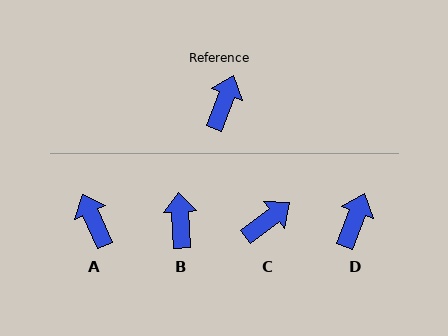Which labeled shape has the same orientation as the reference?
D.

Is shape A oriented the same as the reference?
No, it is off by about 45 degrees.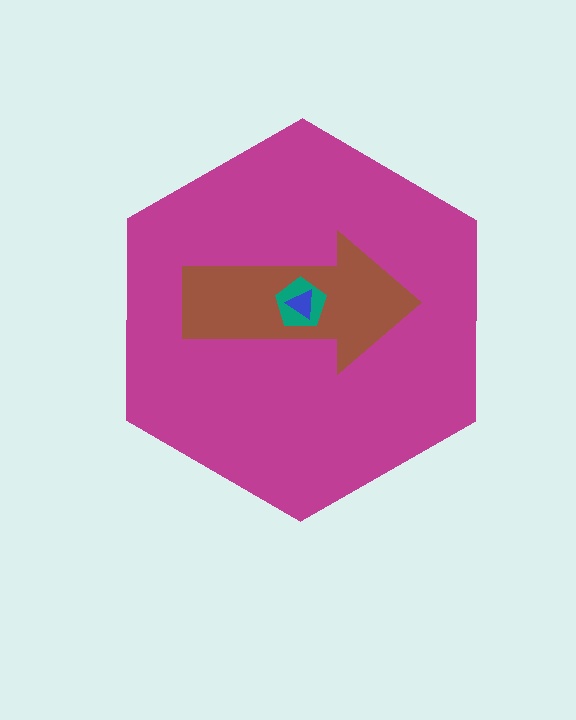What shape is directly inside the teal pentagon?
The blue triangle.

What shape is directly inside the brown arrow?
The teal pentagon.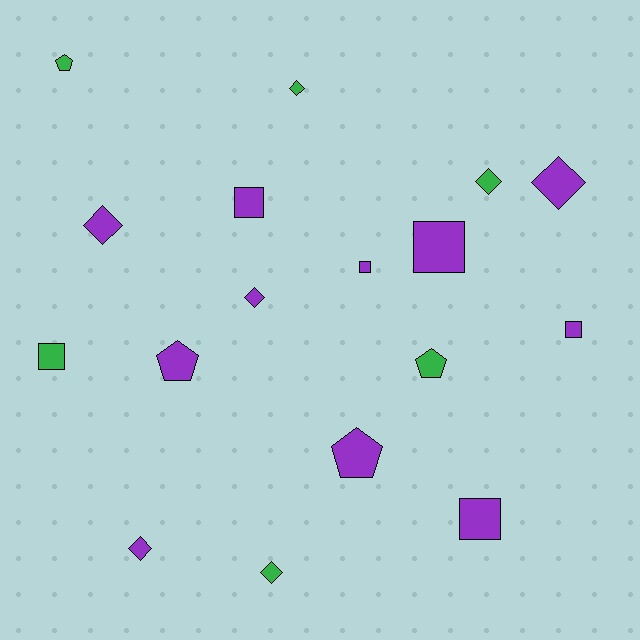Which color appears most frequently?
Purple, with 11 objects.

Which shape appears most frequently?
Diamond, with 7 objects.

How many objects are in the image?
There are 17 objects.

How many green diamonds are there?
There are 3 green diamonds.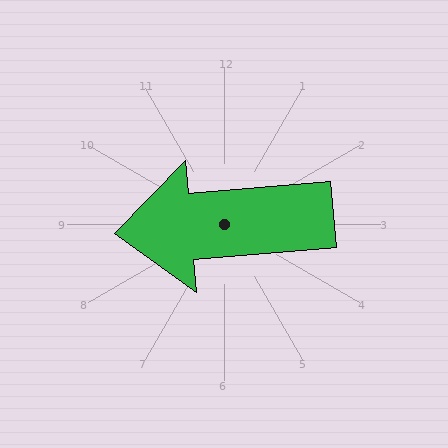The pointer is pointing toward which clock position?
Roughly 9 o'clock.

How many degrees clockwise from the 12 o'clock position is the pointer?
Approximately 265 degrees.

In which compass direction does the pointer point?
West.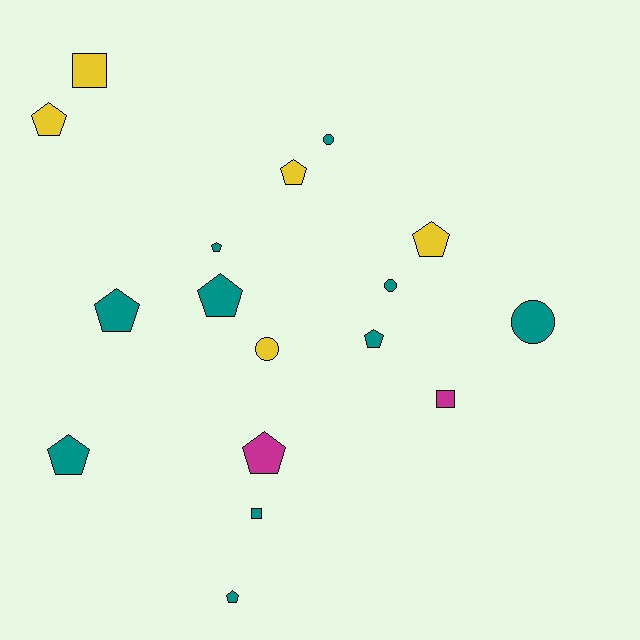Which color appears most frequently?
Teal, with 10 objects.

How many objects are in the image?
There are 17 objects.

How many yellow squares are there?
There is 1 yellow square.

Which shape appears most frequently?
Pentagon, with 10 objects.